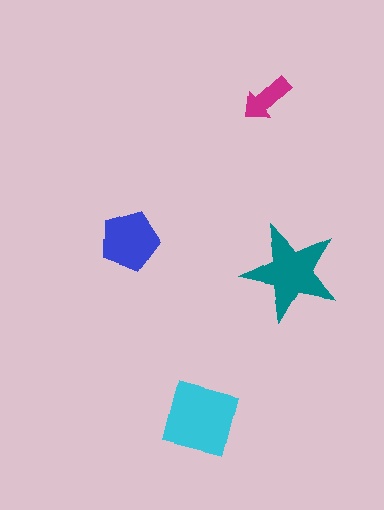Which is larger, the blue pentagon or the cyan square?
The cyan square.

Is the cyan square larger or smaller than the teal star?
Larger.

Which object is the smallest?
The magenta arrow.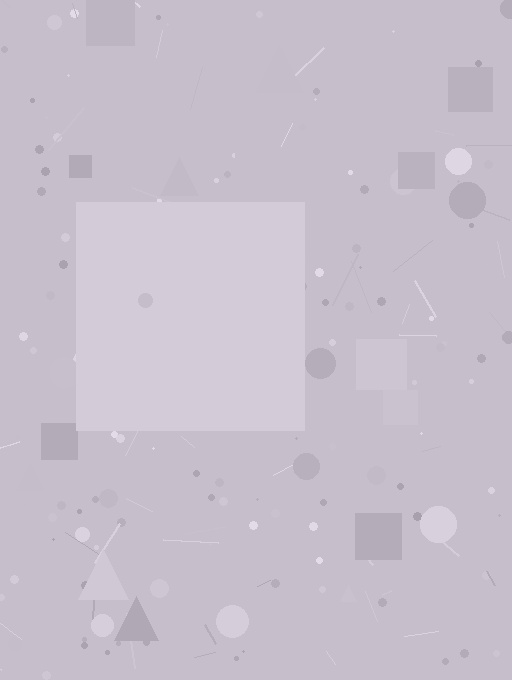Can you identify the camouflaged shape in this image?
The camouflaged shape is a square.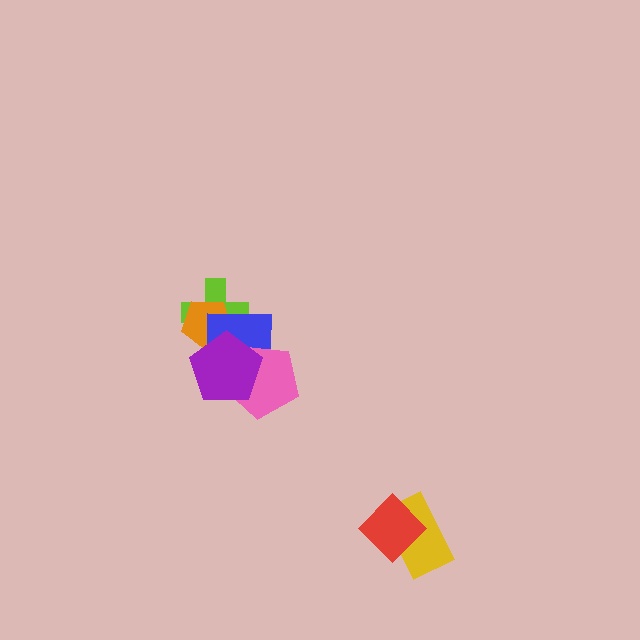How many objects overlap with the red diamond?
1 object overlaps with the red diamond.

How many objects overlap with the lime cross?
3 objects overlap with the lime cross.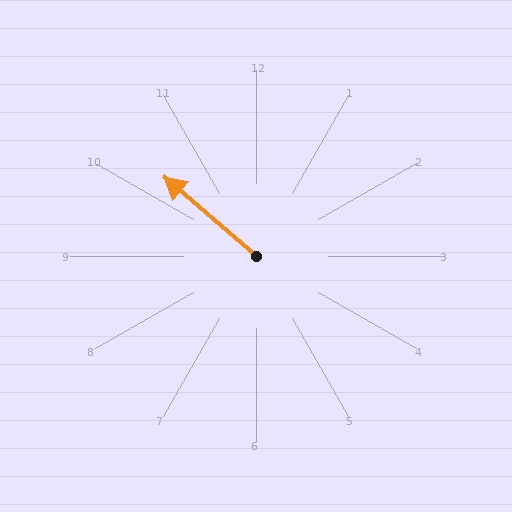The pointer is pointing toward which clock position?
Roughly 10 o'clock.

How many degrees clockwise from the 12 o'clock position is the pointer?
Approximately 311 degrees.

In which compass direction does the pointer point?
Northwest.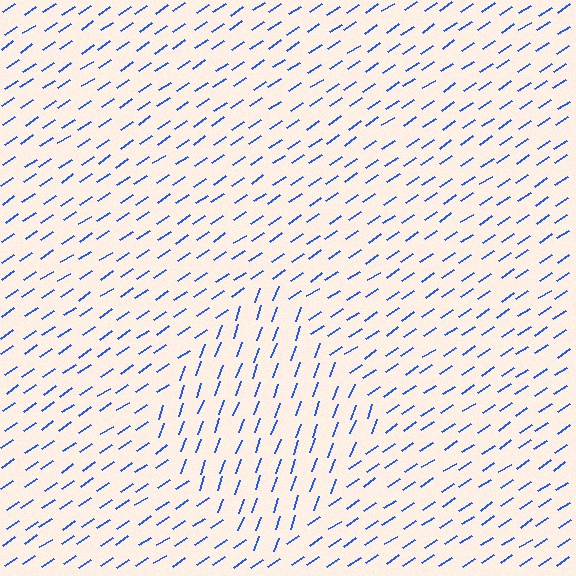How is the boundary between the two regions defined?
The boundary is defined purely by a change in line orientation (approximately 36 degrees difference). All lines are the same color and thickness.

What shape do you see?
I see a diamond.